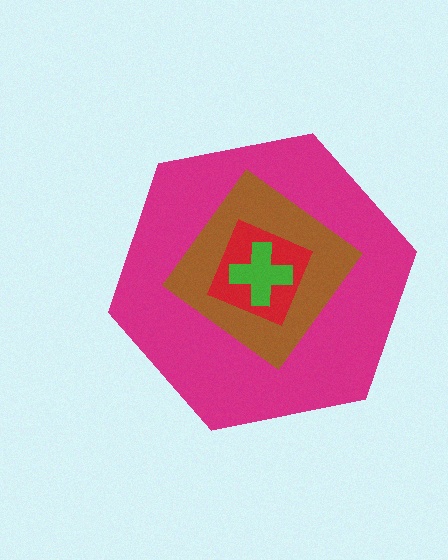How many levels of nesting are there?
4.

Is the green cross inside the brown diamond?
Yes.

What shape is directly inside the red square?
The green cross.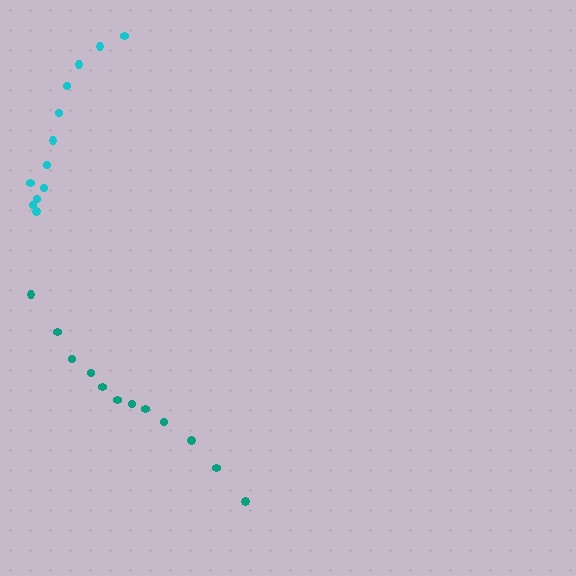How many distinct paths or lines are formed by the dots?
There are 2 distinct paths.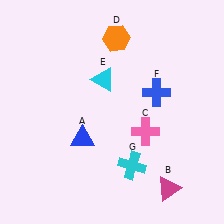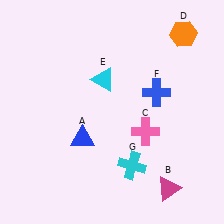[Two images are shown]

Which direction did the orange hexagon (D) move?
The orange hexagon (D) moved right.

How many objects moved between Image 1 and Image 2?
1 object moved between the two images.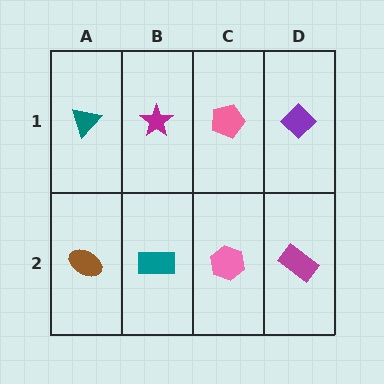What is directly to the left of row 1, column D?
A pink pentagon.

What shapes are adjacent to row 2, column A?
A teal triangle (row 1, column A), a teal rectangle (row 2, column B).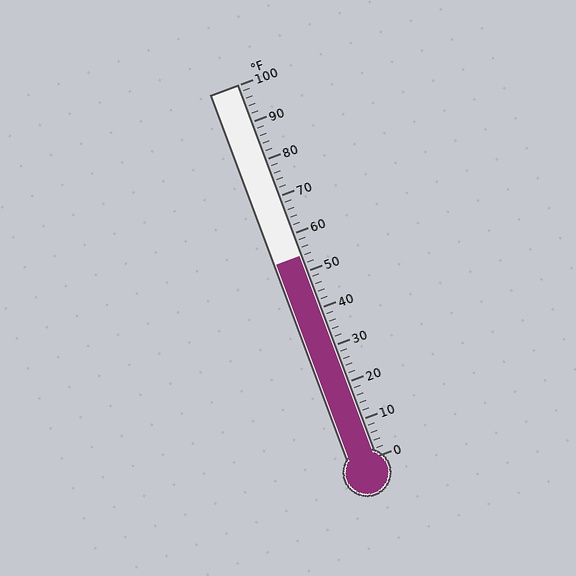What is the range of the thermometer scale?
The thermometer scale ranges from 0°F to 100°F.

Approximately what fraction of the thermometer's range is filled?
The thermometer is filled to approximately 55% of its range.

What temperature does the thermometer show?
The thermometer shows approximately 54°F.